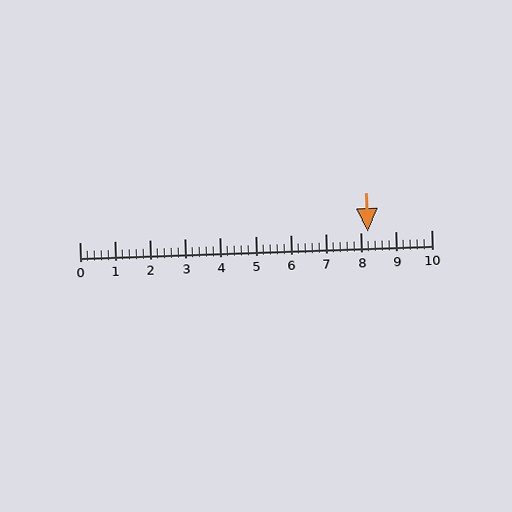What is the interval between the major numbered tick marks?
The major tick marks are spaced 1 units apart.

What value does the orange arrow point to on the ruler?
The orange arrow points to approximately 8.2.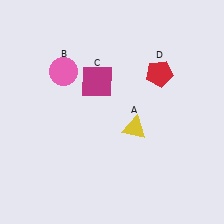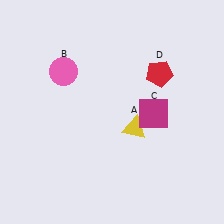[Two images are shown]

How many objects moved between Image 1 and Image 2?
1 object moved between the two images.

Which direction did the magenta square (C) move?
The magenta square (C) moved right.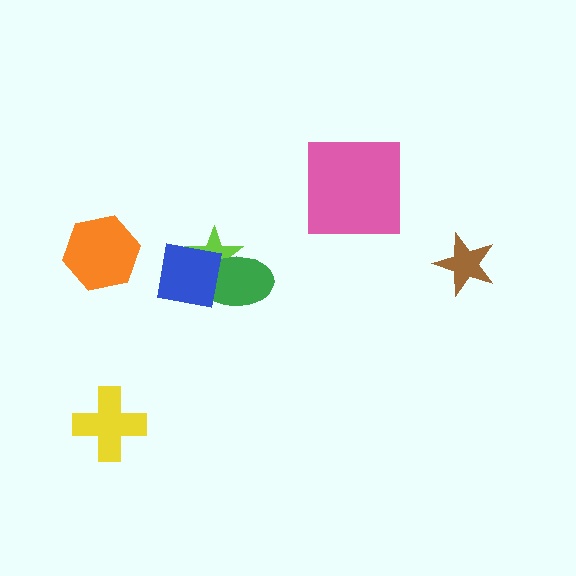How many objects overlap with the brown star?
0 objects overlap with the brown star.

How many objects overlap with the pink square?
0 objects overlap with the pink square.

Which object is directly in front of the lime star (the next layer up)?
The green ellipse is directly in front of the lime star.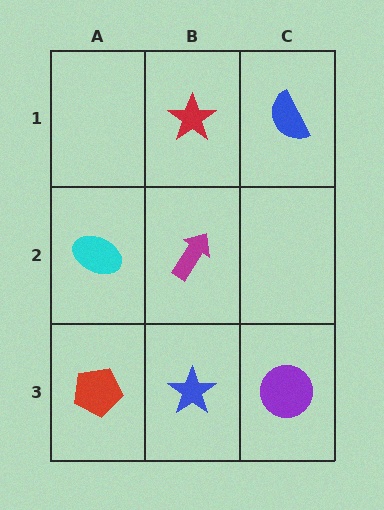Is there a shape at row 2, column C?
No, that cell is empty.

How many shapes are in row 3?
3 shapes.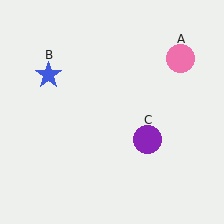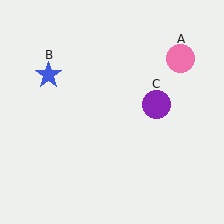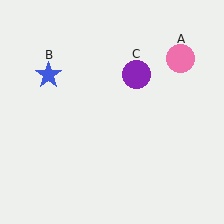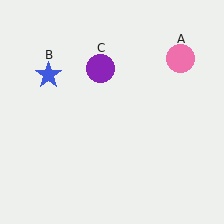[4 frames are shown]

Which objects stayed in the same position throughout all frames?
Pink circle (object A) and blue star (object B) remained stationary.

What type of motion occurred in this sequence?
The purple circle (object C) rotated counterclockwise around the center of the scene.